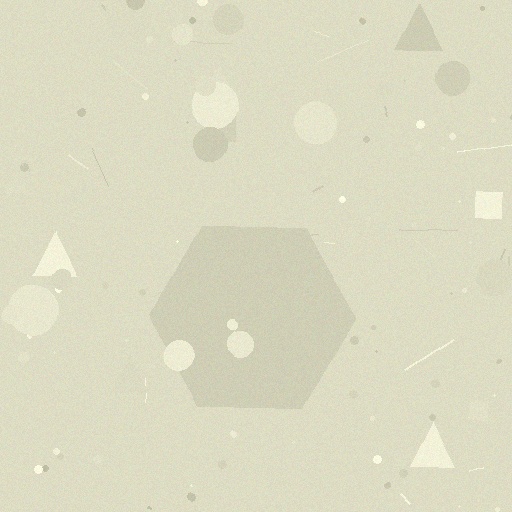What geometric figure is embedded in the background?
A hexagon is embedded in the background.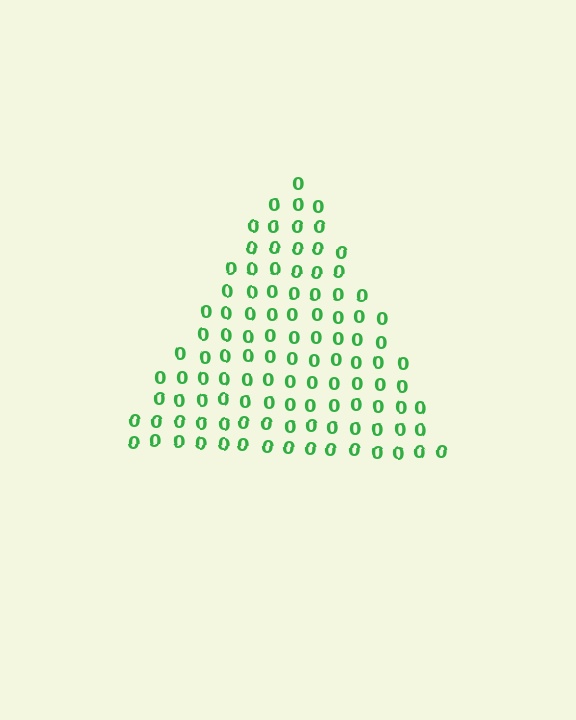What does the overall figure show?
The overall figure shows a triangle.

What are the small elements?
The small elements are digit 0's.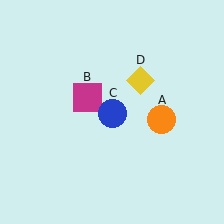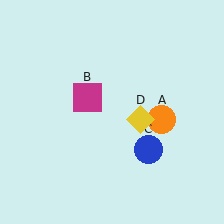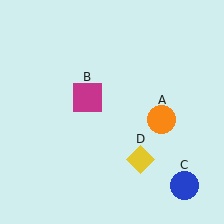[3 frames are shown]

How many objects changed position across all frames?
2 objects changed position: blue circle (object C), yellow diamond (object D).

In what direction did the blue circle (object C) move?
The blue circle (object C) moved down and to the right.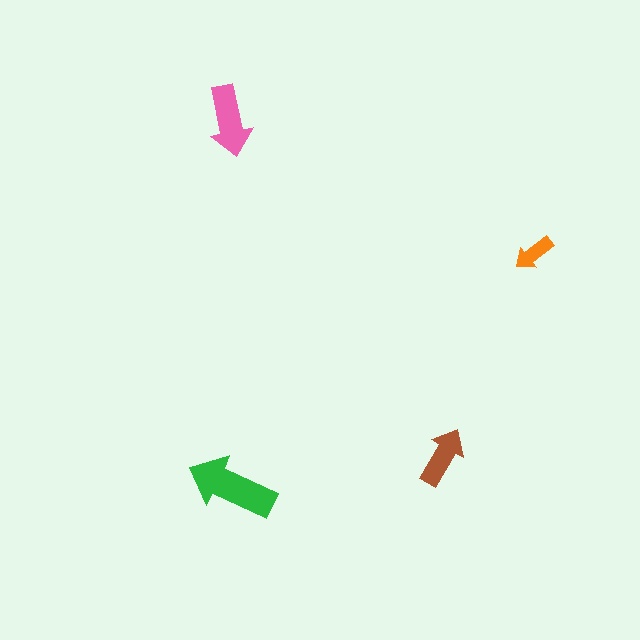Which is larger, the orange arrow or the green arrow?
The green one.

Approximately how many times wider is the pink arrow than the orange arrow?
About 1.5 times wider.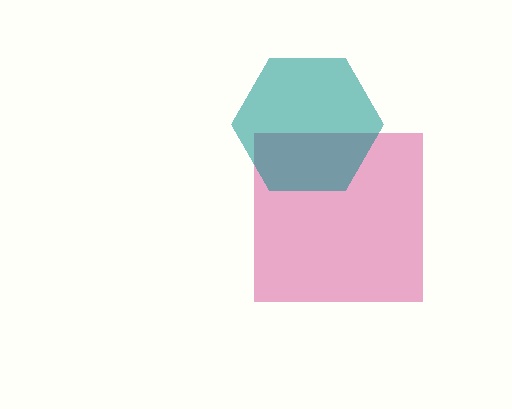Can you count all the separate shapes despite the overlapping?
Yes, there are 2 separate shapes.